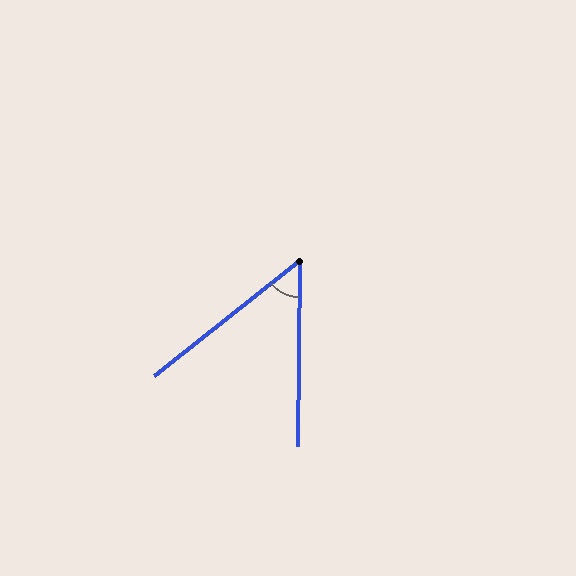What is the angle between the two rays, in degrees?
Approximately 51 degrees.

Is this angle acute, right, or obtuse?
It is acute.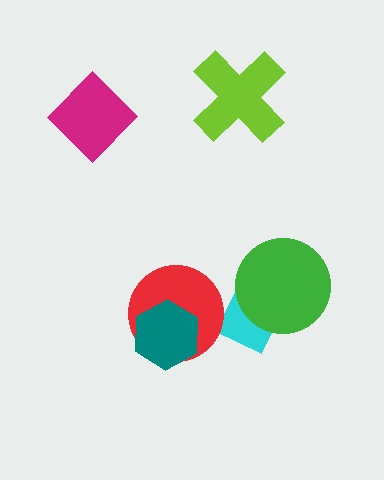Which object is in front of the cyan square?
The green circle is in front of the cyan square.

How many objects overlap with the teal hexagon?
1 object overlaps with the teal hexagon.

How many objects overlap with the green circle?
1 object overlaps with the green circle.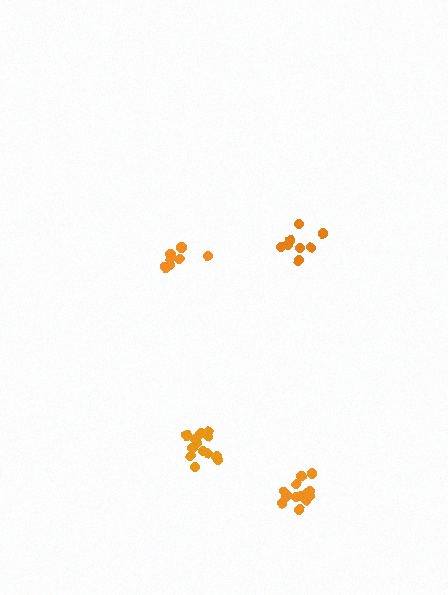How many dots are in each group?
Group 1: 8 dots, Group 2: 14 dots, Group 3: 14 dots, Group 4: 8 dots (44 total).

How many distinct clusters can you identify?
There are 4 distinct clusters.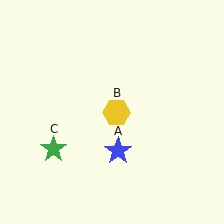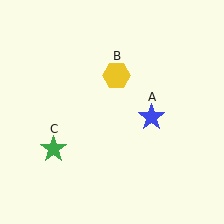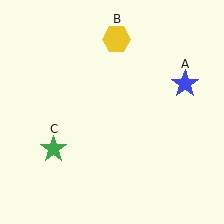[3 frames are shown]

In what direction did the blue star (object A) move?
The blue star (object A) moved up and to the right.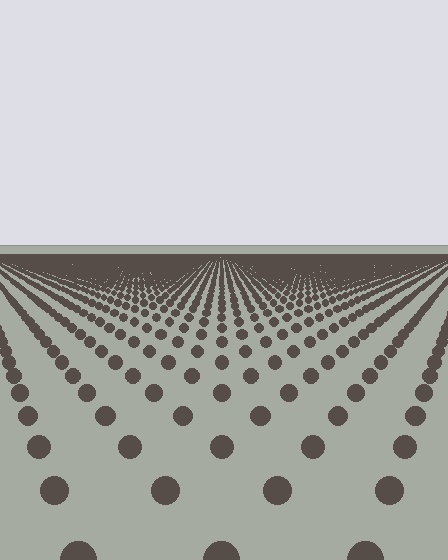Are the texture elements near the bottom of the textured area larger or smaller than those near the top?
Larger. Near the bottom, elements are closer to the viewer and appear at a bigger on-screen size.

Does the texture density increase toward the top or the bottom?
Density increases toward the top.